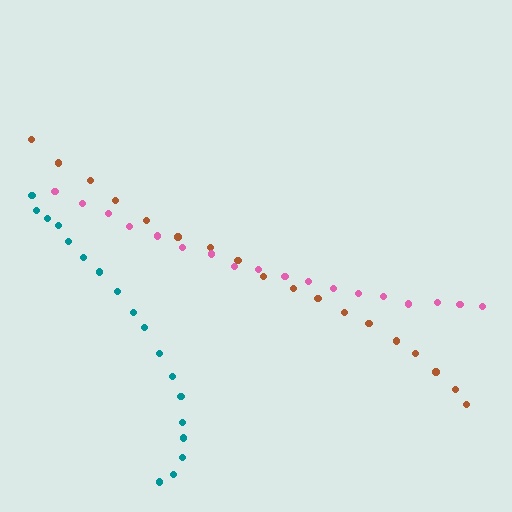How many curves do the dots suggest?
There are 3 distinct paths.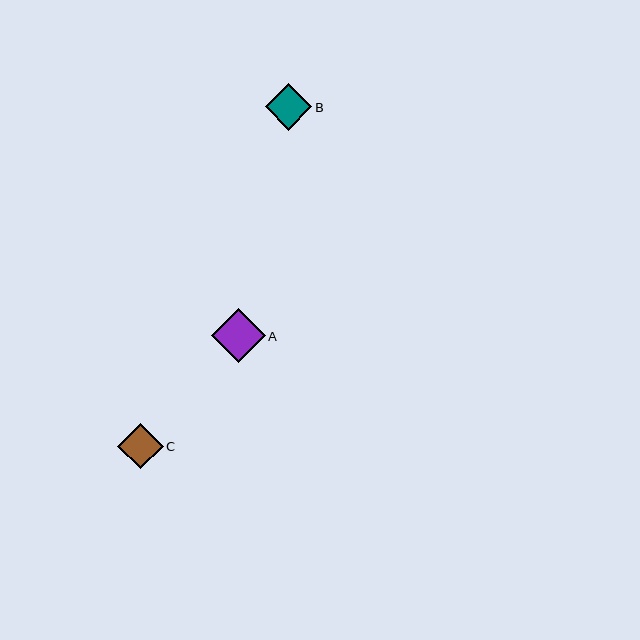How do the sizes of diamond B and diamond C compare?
Diamond B and diamond C are approximately the same size.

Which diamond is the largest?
Diamond A is the largest with a size of approximately 54 pixels.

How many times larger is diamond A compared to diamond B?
Diamond A is approximately 1.2 times the size of diamond B.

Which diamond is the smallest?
Diamond C is the smallest with a size of approximately 45 pixels.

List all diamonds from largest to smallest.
From largest to smallest: A, B, C.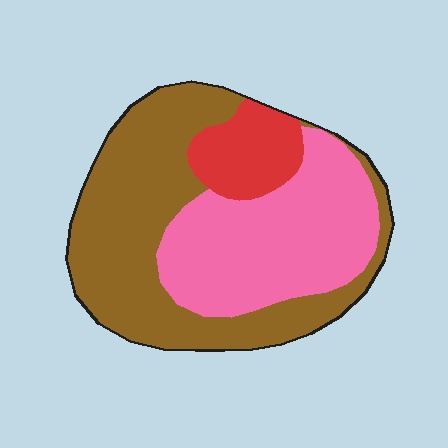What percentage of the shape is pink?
Pink covers roughly 40% of the shape.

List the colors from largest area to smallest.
From largest to smallest: brown, pink, red.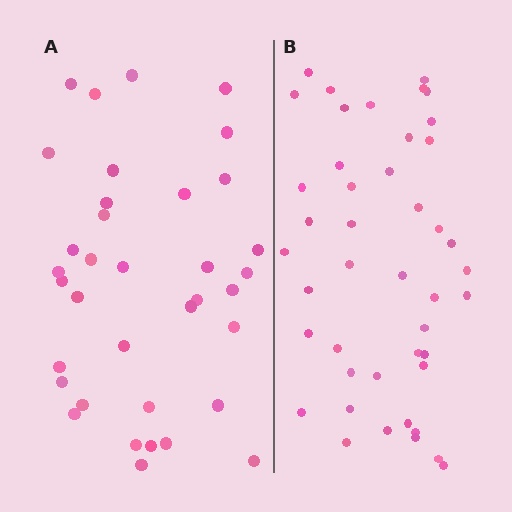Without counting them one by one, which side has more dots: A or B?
Region B (the right region) has more dots.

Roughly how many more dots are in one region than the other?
Region B has roughly 8 or so more dots than region A.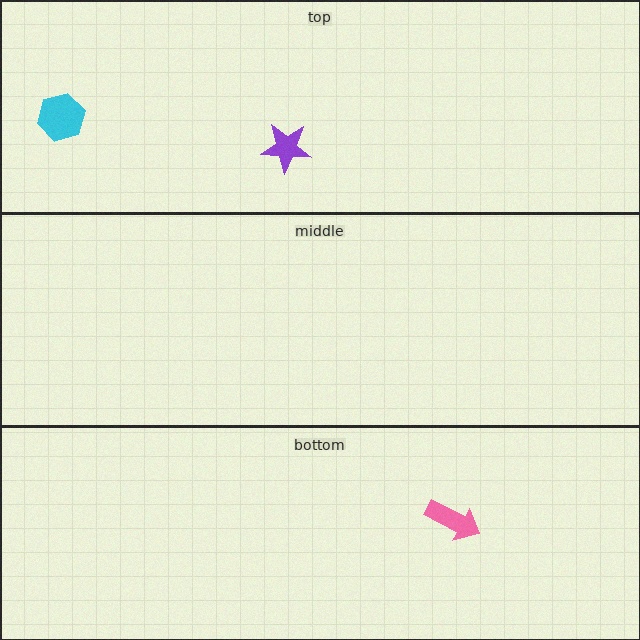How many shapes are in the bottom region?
1.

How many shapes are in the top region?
2.